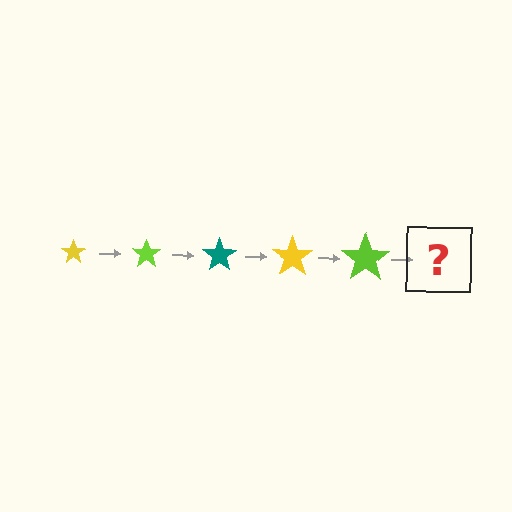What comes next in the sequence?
The next element should be a teal star, larger than the previous one.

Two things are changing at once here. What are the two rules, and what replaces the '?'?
The two rules are that the star grows larger each step and the color cycles through yellow, lime, and teal. The '?' should be a teal star, larger than the previous one.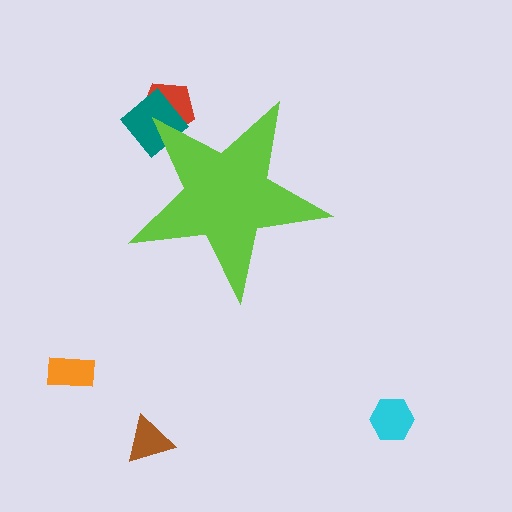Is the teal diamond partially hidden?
Yes, the teal diamond is partially hidden behind the lime star.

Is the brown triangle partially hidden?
No, the brown triangle is fully visible.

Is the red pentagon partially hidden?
Yes, the red pentagon is partially hidden behind the lime star.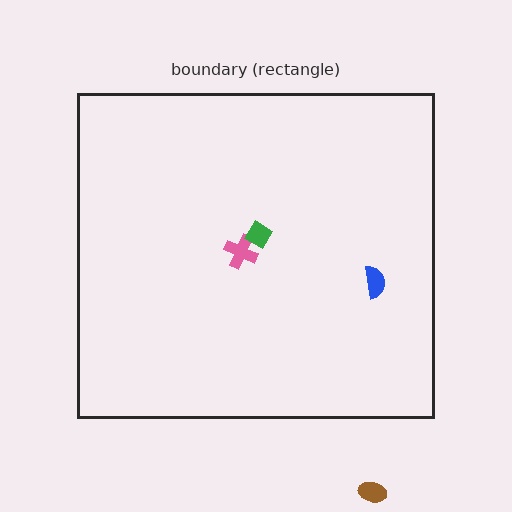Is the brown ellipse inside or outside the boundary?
Outside.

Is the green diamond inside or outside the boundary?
Inside.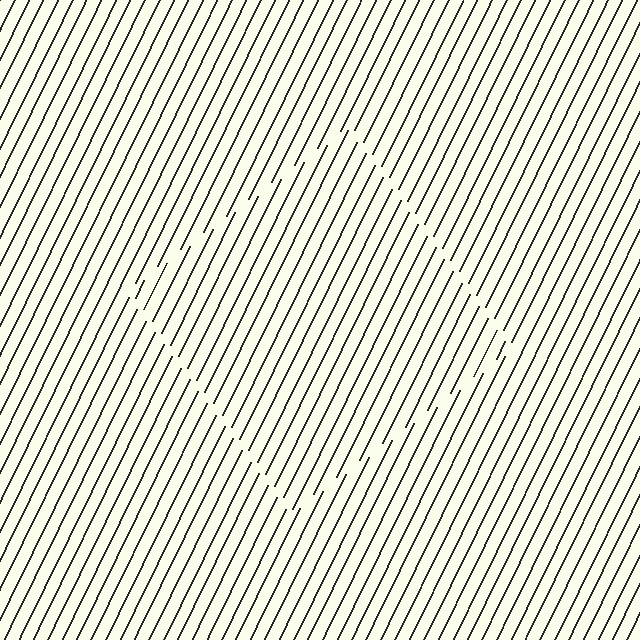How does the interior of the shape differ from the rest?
The interior of the shape contains the same grating, shifted by half a period — the contour is defined by the phase discontinuity where line-ends from the inner and outer gratings abut.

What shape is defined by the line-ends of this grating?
An illusory square. The interior of the shape contains the same grating, shifted by half a period — the contour is defined by the phase discontinuity where line-ends from the inner and outer gratings abut.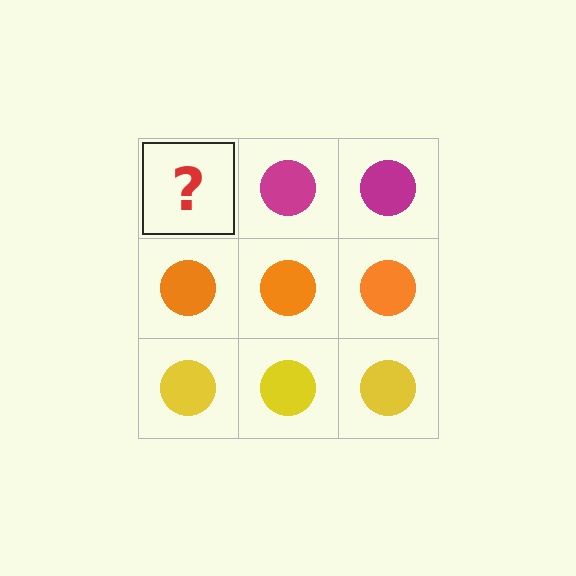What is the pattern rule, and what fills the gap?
The rule is that each row has a consistent color. The gap should be filled with a magenta circle.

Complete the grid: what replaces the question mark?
The question mark should be replaced with a magenta circle.